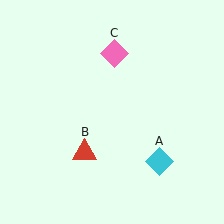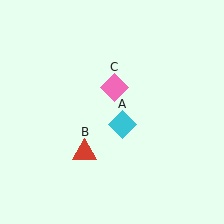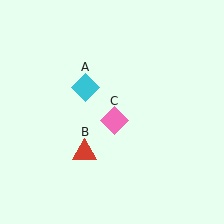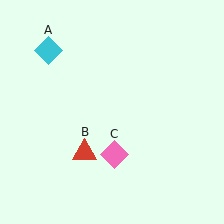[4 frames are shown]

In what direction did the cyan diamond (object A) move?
The cyan diamond (object A) moved up and to the left.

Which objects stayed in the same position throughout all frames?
Red triangle (object B) remained stationary.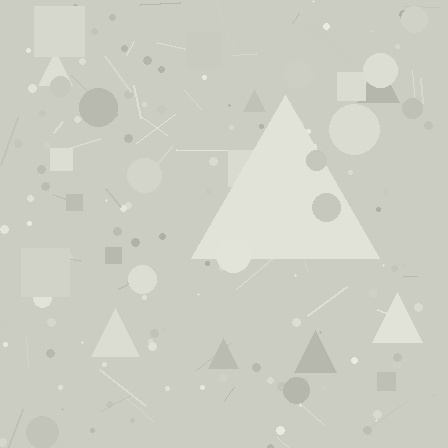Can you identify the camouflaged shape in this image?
The camouflaged shape is a triangle.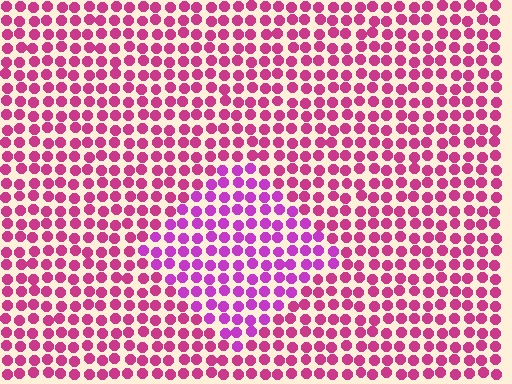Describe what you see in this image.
The image is filled with small magenta elements in a uniform arrangement. A diamond-shaped region is visible where the elements are tinted to a slightly different hue, forming a subtle color boundary.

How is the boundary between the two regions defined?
The boundary is defined purely by a slight shift in hue (about 28 degrees). Spacing, size, and orientation are identical on both sides.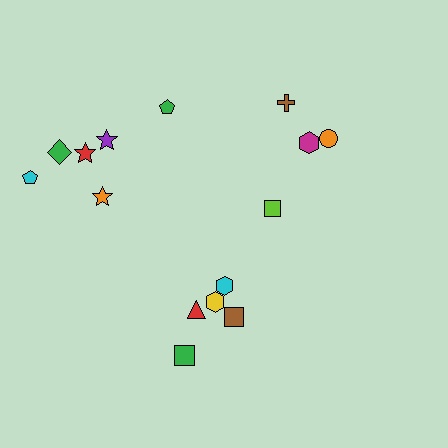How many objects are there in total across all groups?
There are 15 objects.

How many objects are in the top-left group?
There are 6 objects.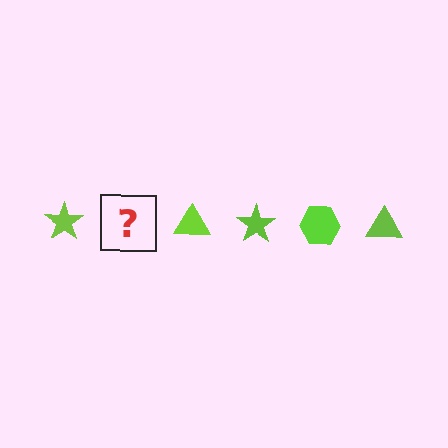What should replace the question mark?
The question mark should be replaced with a lime hexagon.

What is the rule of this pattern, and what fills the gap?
The rule is that the pattern cycles through star, hexagon, triangle shapes in lime. The gap should be filled with a lime hexagon.